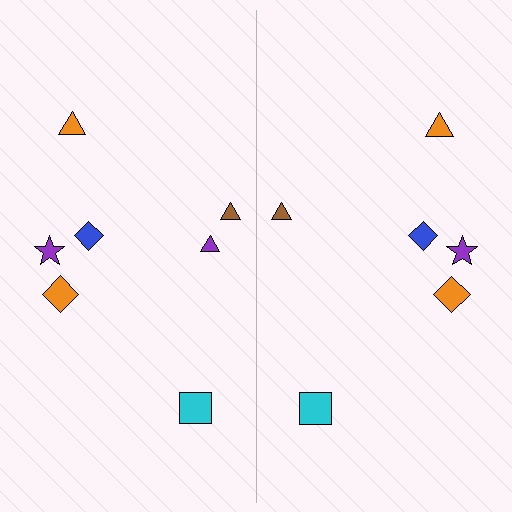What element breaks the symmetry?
A purple triangle is missing from the right side.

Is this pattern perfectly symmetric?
No, the pattern is not perfectly symmetric. A purple triangle is missing from the right side.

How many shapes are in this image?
There are 13 shapes in this image.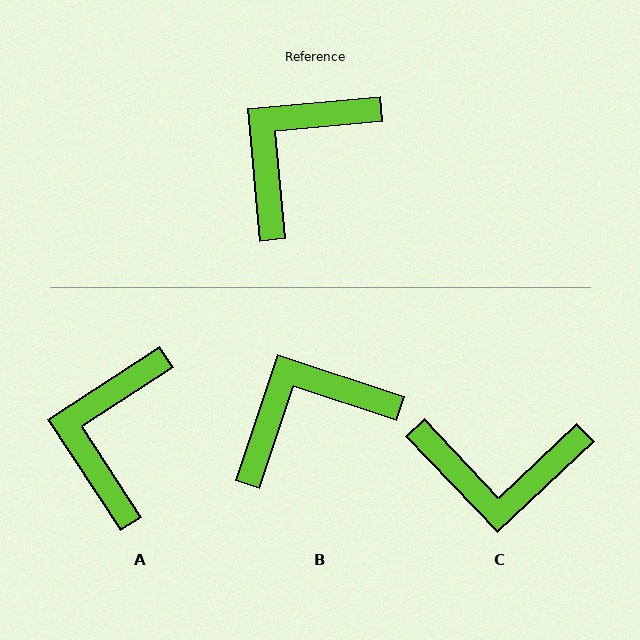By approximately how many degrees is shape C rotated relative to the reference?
Approximately 128 degrees counter-clockwise.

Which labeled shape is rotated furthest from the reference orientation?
C, about 128 degrees away.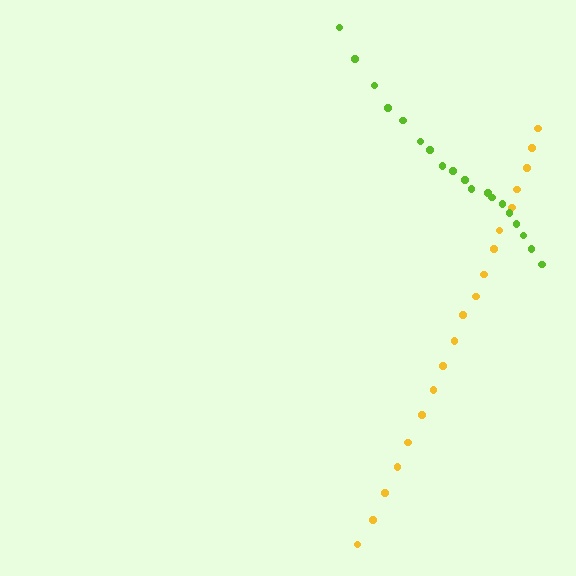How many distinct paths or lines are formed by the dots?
There are 2 distinct paths.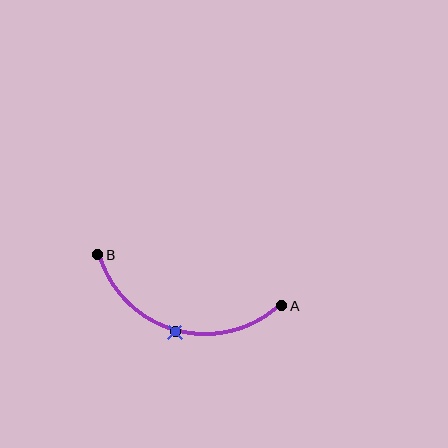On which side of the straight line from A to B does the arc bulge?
The arc bulges below the straight line connecting A and B.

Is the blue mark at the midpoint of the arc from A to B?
Yes. The blue mark lies on the arc at equal arc-length from both A and B — it is the arc midpoint.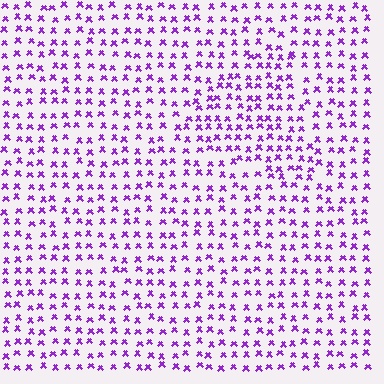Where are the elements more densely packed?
The elements are more densely packed inside the triangle boundary.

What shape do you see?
I see a triangle.